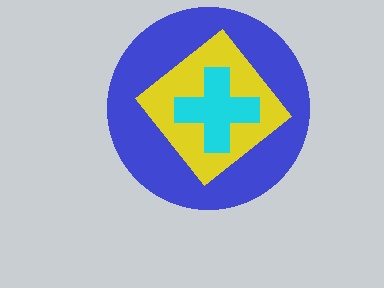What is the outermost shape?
The blue circle.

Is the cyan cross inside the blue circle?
Yes.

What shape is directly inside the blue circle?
The yellow diamond.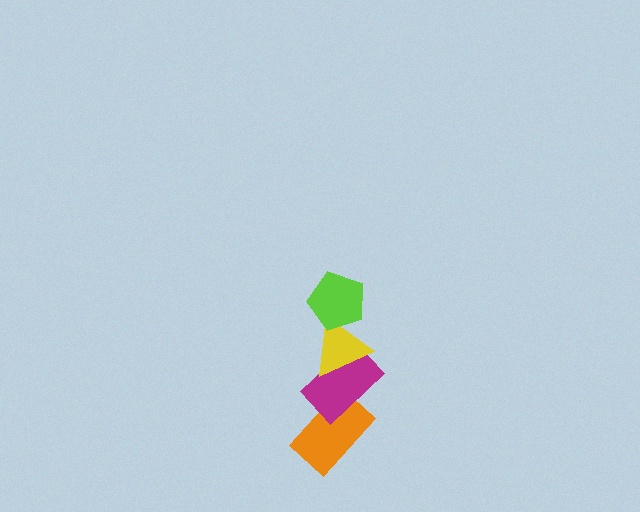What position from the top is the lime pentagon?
The lime pentagon is 1st from the top.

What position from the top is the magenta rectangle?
The magenta rectangle is 3rd from the top.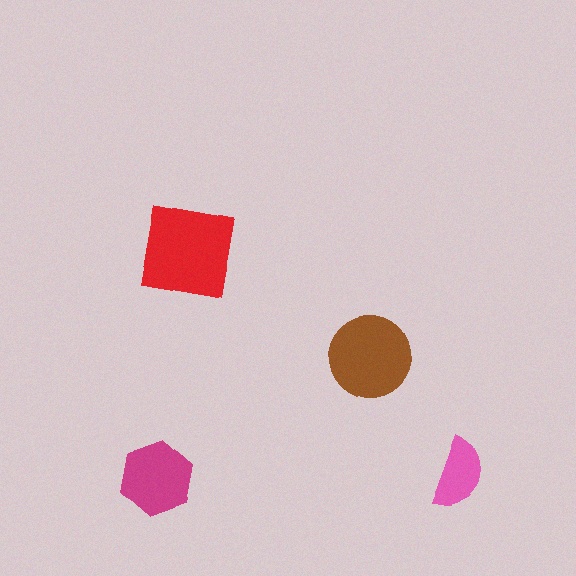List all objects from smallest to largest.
The pink semicircle, the magenta hexagon, the brown circle, the red square.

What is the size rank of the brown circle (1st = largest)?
2nd.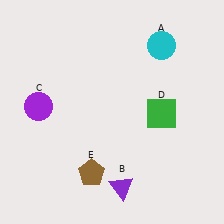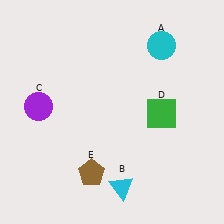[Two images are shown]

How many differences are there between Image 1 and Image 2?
There is 1 difference between the two images.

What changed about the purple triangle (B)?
In Image 1, B is purple. In Image 2, it changed to cyan.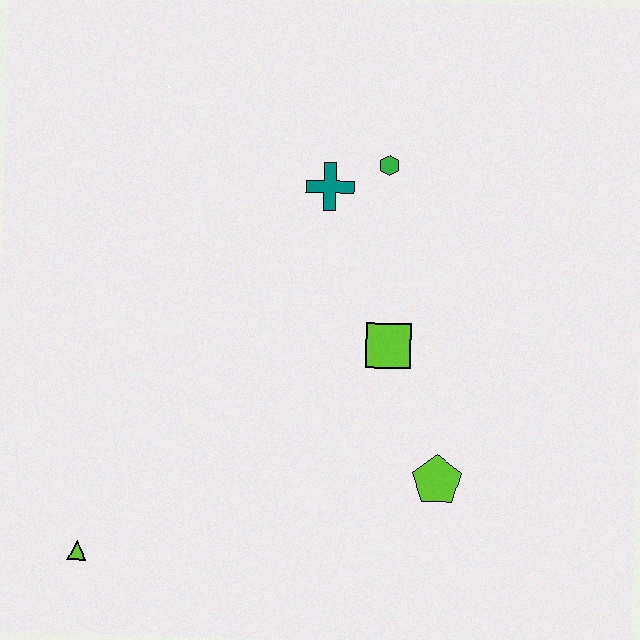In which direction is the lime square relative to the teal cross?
The lime square is below the teal cross.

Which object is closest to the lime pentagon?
The lime square is closest to the lime pentagon.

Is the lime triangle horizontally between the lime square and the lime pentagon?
No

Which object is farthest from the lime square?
The lime triangle is farthest from the lime square.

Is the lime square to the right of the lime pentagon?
No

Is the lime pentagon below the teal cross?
Yes